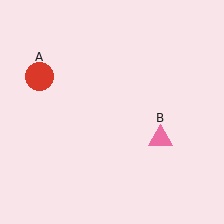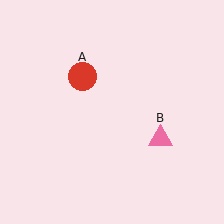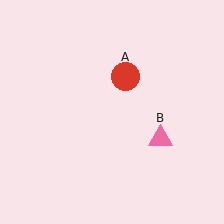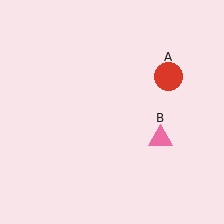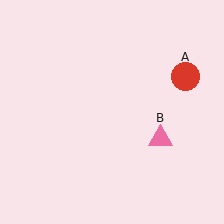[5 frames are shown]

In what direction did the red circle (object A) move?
The red circle (object A) moved right.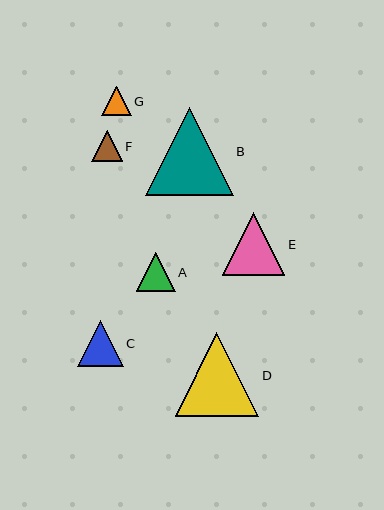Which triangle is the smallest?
Triangle G is the smallest with a size of approximately 29 pixels.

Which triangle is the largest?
Triangle B is the largest with a size of approximately 88 pixels.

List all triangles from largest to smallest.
From largest to smallest: B, D, E, C, A, F, G.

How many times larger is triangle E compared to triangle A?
Triangle E is approximately 1.6 times the size of triangle A.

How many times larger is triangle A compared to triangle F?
Triangle A is approximately 1.3 times the size of triangle F.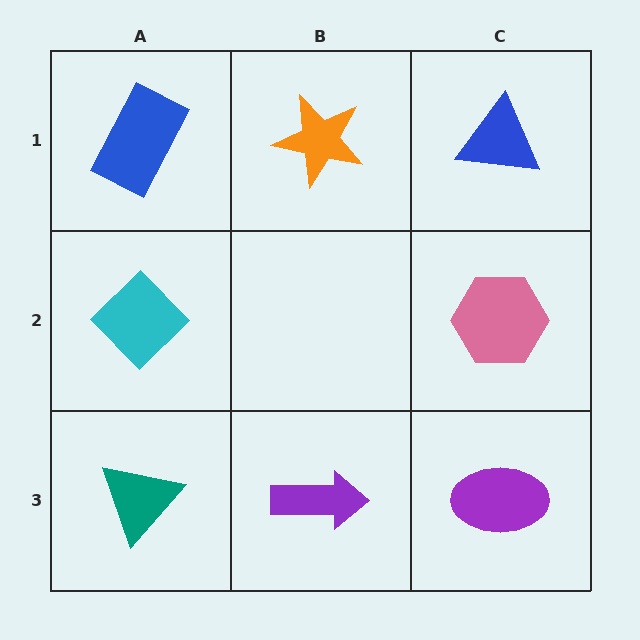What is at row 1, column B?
An orange star.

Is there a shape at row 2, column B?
No, that cell is empty.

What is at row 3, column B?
A purple arrow.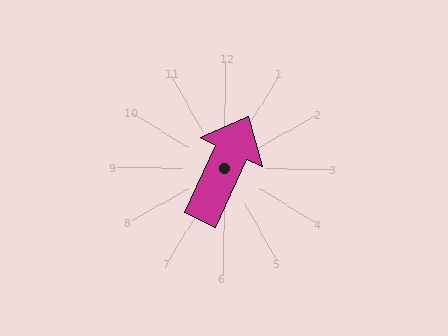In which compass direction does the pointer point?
Northeast.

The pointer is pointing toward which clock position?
Roughly 1 o'clock.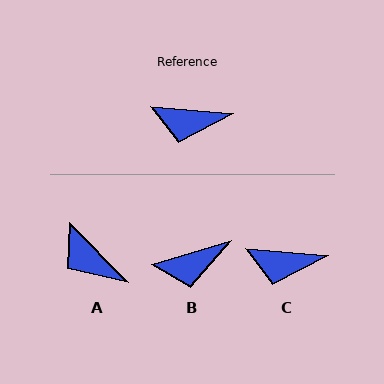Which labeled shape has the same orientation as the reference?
C.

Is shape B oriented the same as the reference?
No, it is off by about 22 degrees.